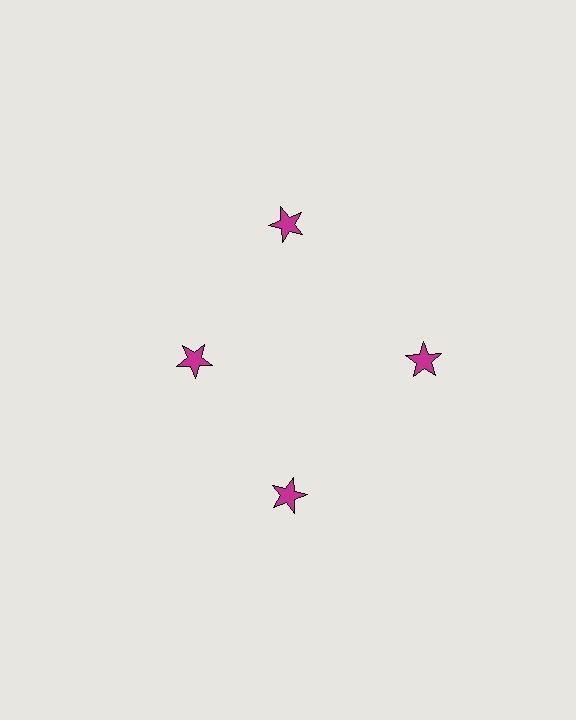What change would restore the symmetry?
The symmetry would be restored by moving it outward, back onto the ring so that all 4 stars sit at equal angles and equal distance from the center.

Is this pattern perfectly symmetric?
No. The 4 magenta stars are arranged in a ring, but one element near the 9 o'clock position is pulled inward toward the center, breaking the 4-fold rotational symmetry.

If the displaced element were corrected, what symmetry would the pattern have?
It would have 4-fold rotational symmetry — the pattern would map onto itself every 90 degrees.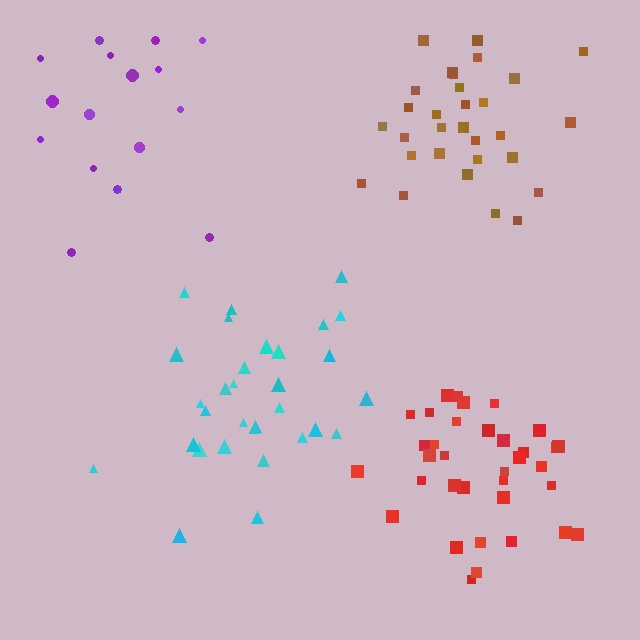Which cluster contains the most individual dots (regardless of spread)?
Red (35).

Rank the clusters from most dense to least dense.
red, brown, cyan, purple.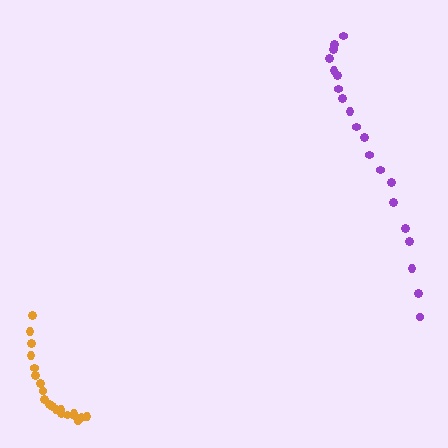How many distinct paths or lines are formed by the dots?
There are 2 distinct paths.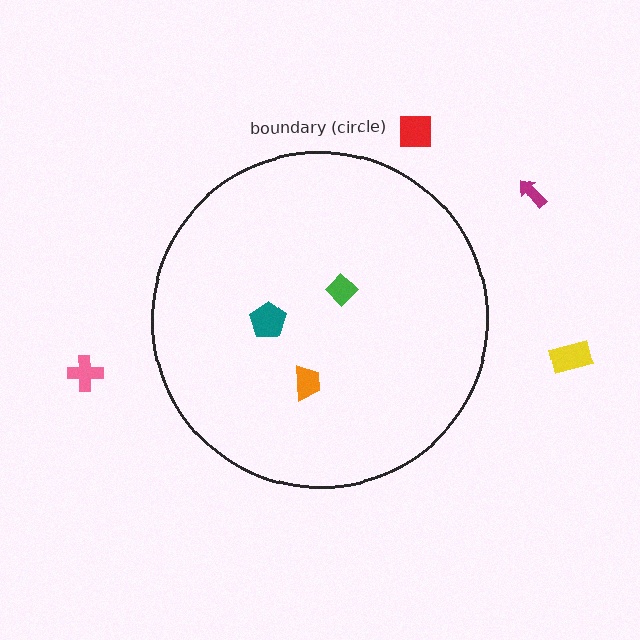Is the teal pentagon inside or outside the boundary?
Inside.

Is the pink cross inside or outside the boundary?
Outside.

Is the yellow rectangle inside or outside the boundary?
Outside.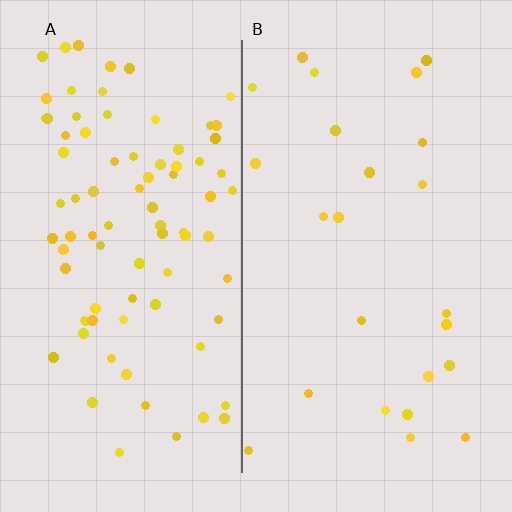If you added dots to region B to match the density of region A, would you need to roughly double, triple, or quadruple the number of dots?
Approximately quadruple.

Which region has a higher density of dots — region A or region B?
A (the left).